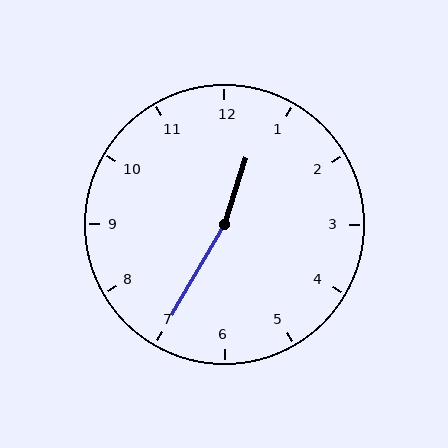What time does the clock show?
12:35.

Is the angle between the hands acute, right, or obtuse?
It is obtuse.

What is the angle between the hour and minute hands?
Approximately 168 degrees.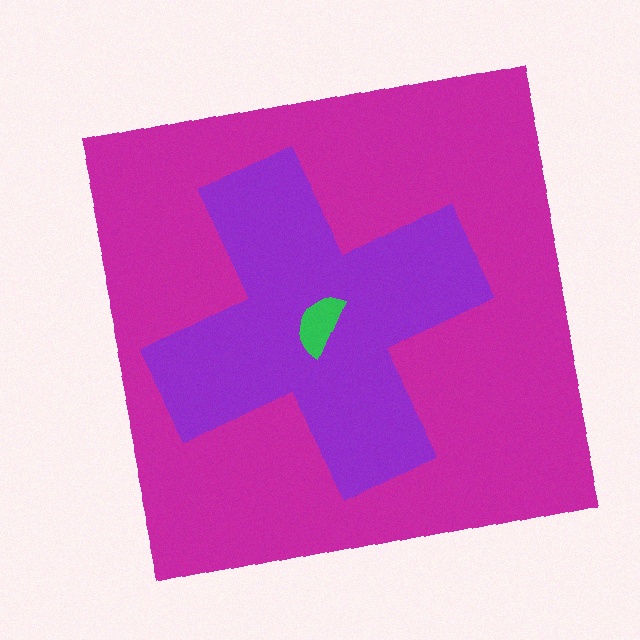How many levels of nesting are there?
3.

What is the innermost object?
The green semicircle.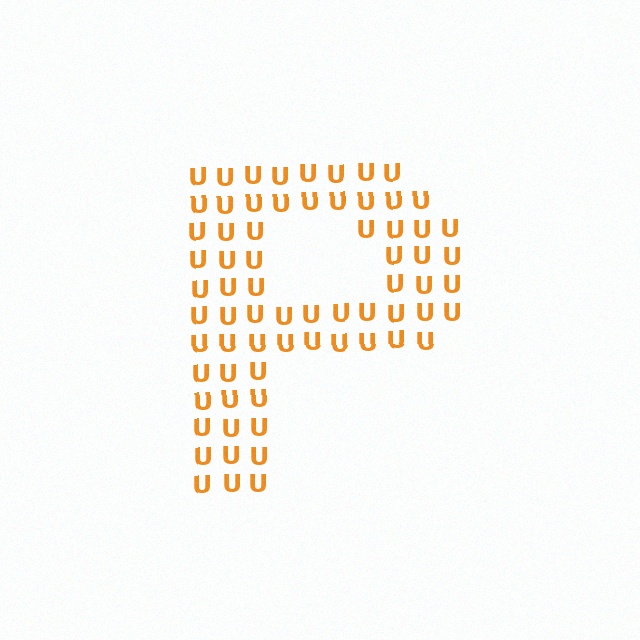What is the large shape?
The large shape is the letter P.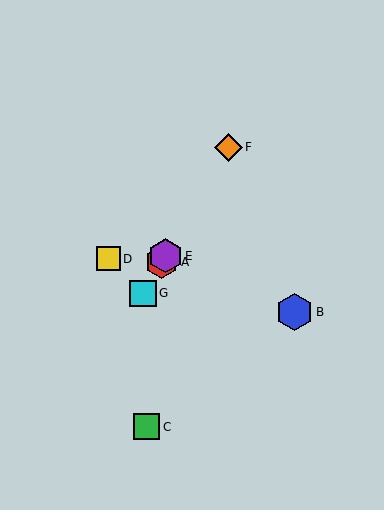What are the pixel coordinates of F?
Object F is at (228, 147).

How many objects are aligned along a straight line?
4 objects (A, E, F, G) are aligned along a straight line.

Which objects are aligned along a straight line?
Objects A, E, F, G are aligned along a straight line.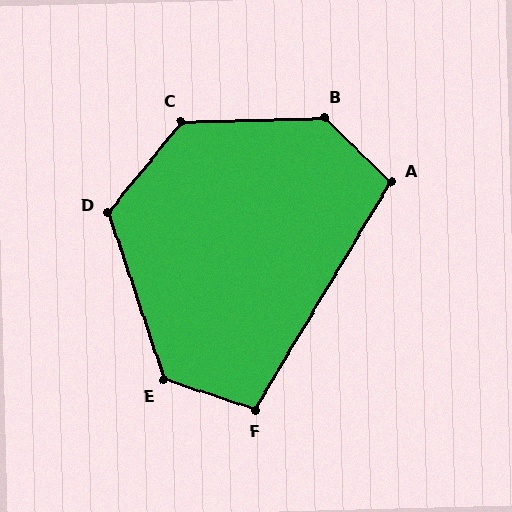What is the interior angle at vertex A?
Approximately 103 degrees (obtuse).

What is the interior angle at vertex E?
Approximately 127 degrees (obtuse).